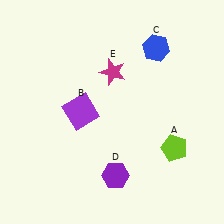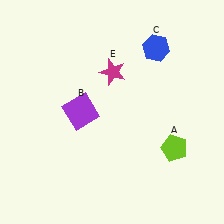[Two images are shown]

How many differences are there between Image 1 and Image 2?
There is 1 difference between the two images.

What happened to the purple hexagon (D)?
The purple hexagon (D) was removed in Image 2. It was in the bottom-right area of Image 1.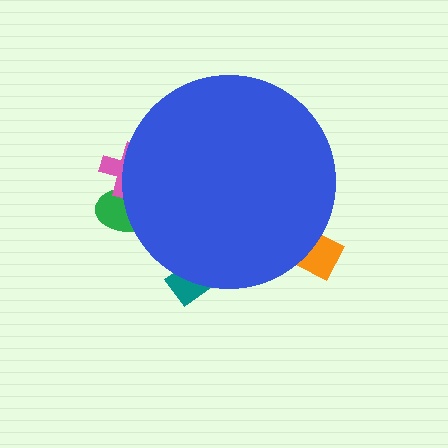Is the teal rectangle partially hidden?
Yes, the teal rectangle is partially hidden behind the blue circle.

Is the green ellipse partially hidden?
Yes, the green ellipse is partially hidden behind the blue circle.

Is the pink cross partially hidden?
Yes, the pink cross is partially hidden behind the blue circle.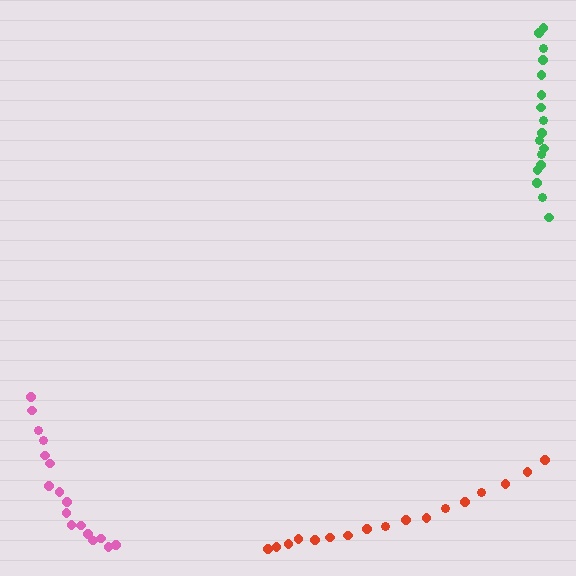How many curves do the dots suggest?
There are 3 distinct paths.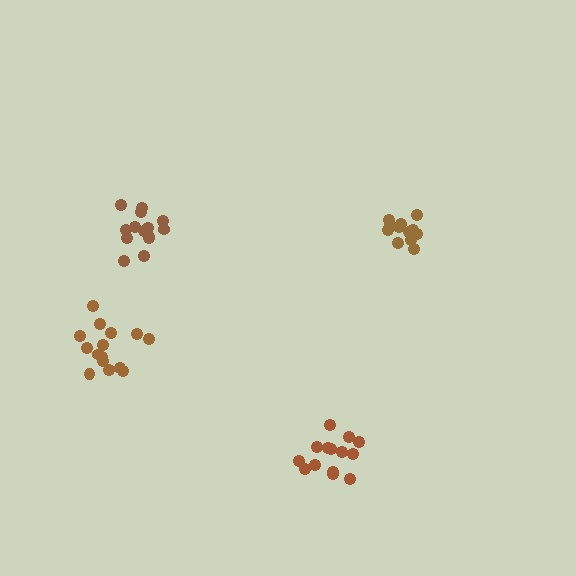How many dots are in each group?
Group 1: 13 dots, Group 2: 15 dots, Group 3: 14 dots, Group 4: 14 dots (56 total).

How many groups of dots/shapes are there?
There are 4 groups.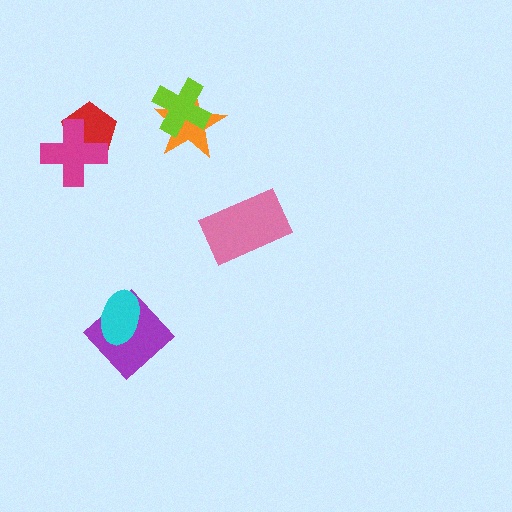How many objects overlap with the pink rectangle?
0 objects overlap with the pink rectangle.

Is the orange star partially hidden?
Yes, it is partially covered by another shape.